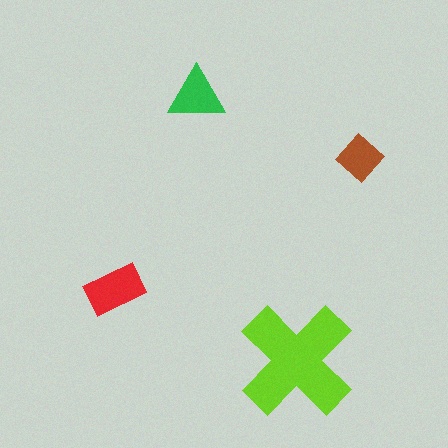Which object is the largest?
The lime cross.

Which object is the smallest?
The brown diamond.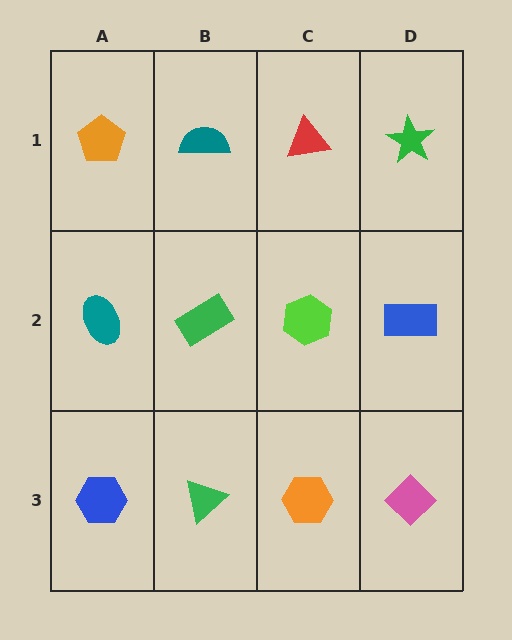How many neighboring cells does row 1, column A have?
2.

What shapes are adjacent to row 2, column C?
A red triangle (row 1, column C), an orange hexagon (row 3, column C), a green rectangle (row 2, column B), a blue rectangle (row 2, column D).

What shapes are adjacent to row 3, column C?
A lime hexagon (row 2, column C), a green triangle (row 3, column B), a pink diamond (row 3, column D).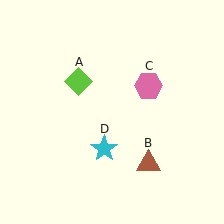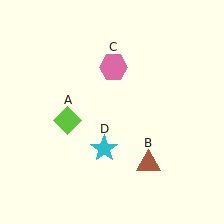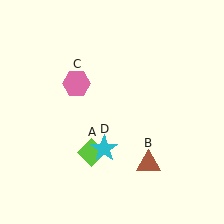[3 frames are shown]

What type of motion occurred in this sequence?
The lime diamond (object A), pink hexagon (object C) rotated counterclockwise around the center of the scene.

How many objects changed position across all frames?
2 objects changed position: lime diamond (object A), pink hexagon (object C).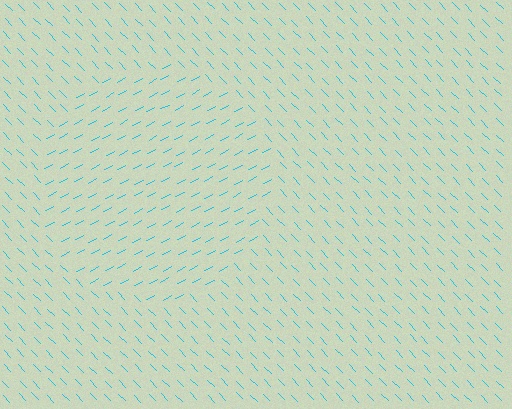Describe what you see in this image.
The image is filled with small cyan line segments. A circle region in the image has lines oriented differently from the surrounding lines, creating a visible texture boundary.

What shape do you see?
I see a circle.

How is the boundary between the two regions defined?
The boundary is defined purely by a change in line orientation (approximately 73 degrees difference). All lines are the same color and thickness.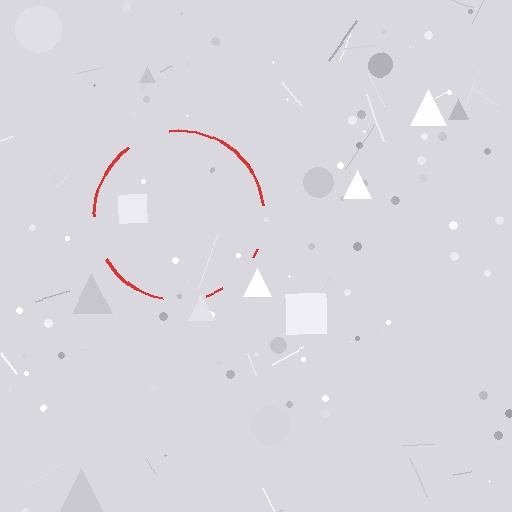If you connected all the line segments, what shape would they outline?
They would outline a circle.